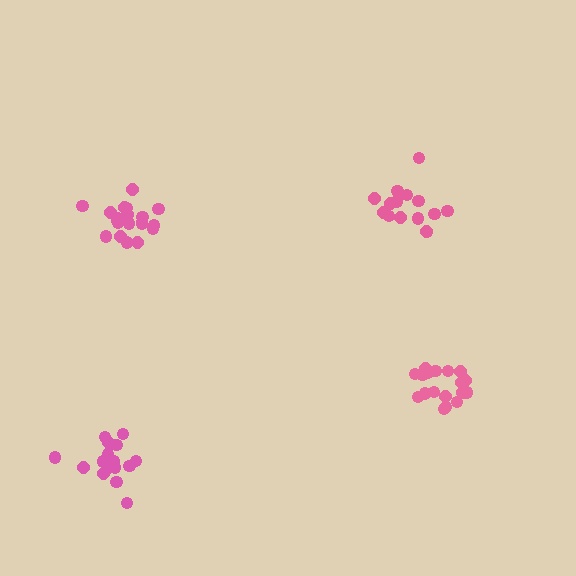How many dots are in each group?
Group 1: 19 dots, Group 2: 15 dots, Group 3: 20 dots, Group 4: 18 dots (72 total).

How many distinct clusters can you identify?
There are 4 distinct clusters.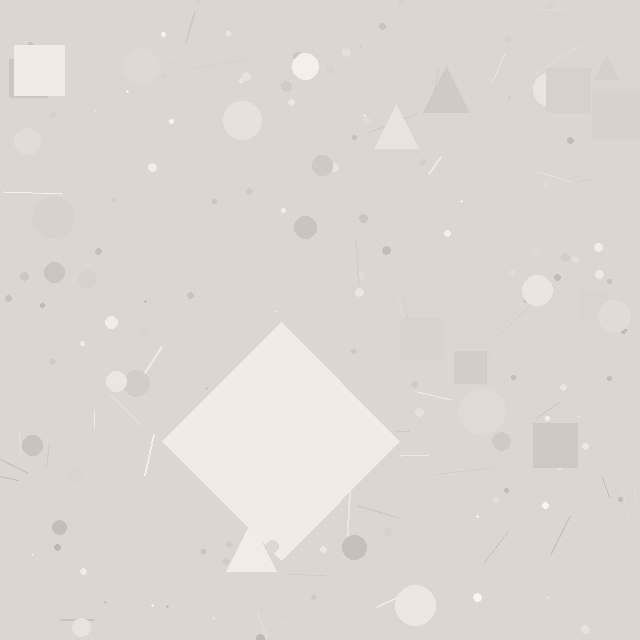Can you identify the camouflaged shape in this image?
The camouflaged shape is a diamond.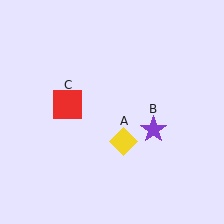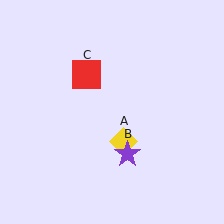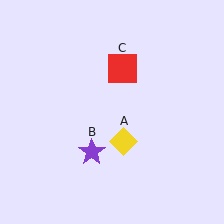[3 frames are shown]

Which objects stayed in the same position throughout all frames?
Yellow diamond (object A) remained stationary.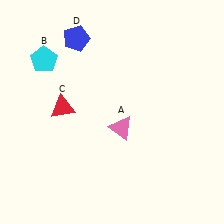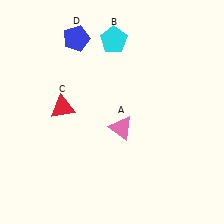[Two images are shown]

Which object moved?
The cyan pentagon (B) moved right.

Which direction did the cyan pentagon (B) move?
The cyan pentagon (B) moved right.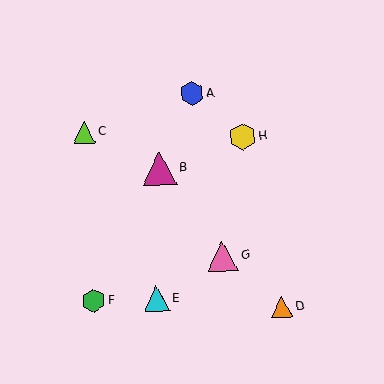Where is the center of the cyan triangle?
The center of the cyan triangle is at (157, 298).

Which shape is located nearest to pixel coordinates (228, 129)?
The yellow hexagon (labeled H) at (242, 137) is nearest to that location.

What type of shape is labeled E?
Shape E is a cyan triangle.